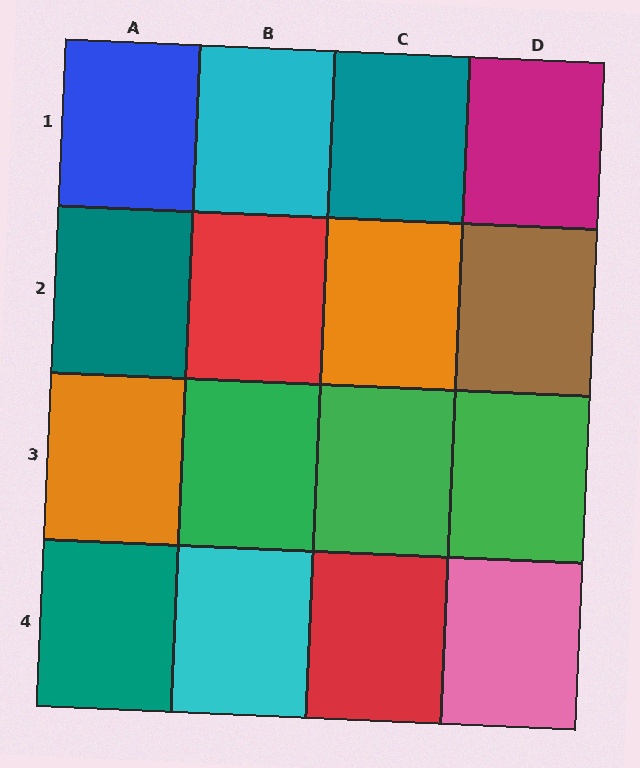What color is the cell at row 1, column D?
Magenta.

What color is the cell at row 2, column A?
Teal.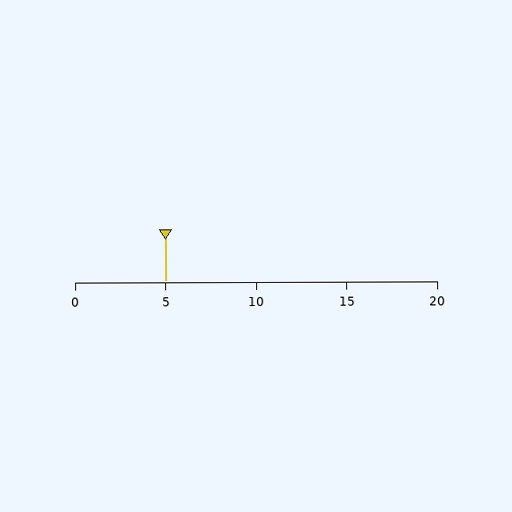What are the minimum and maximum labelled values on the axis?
The axis runs from 0 to 20.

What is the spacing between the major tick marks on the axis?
The major ticks are spaced 5 apart.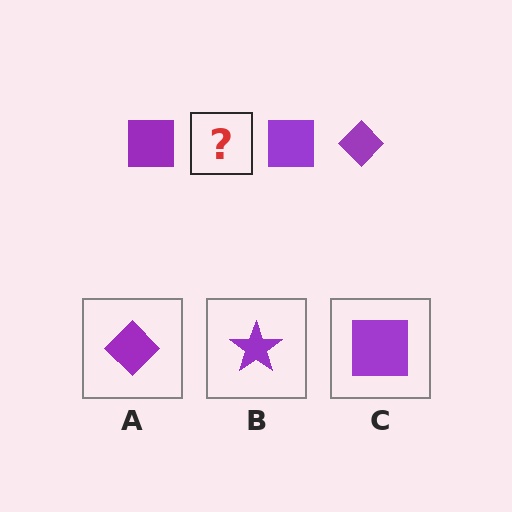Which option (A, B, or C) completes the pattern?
A.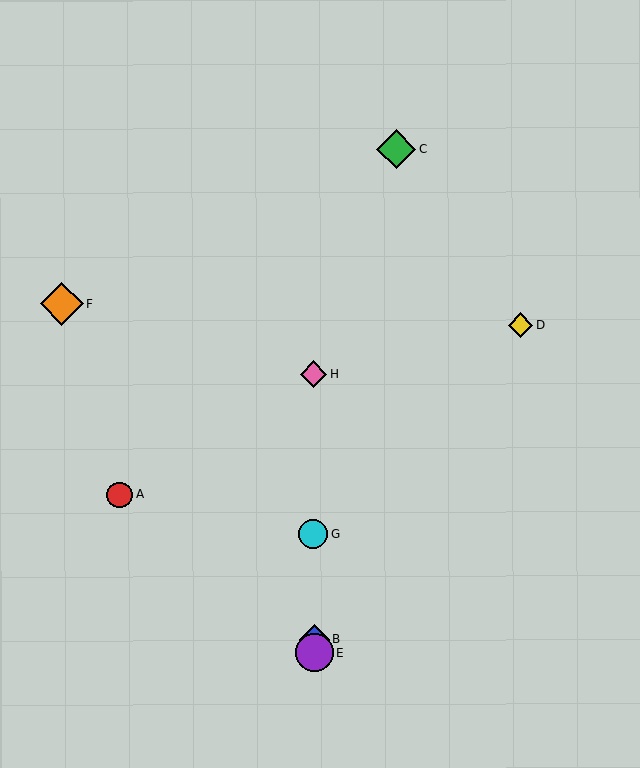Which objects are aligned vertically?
Objects B, E, G, H are aligned vertically.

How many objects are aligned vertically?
4 objects (B, E, G, H) are aligned vertically.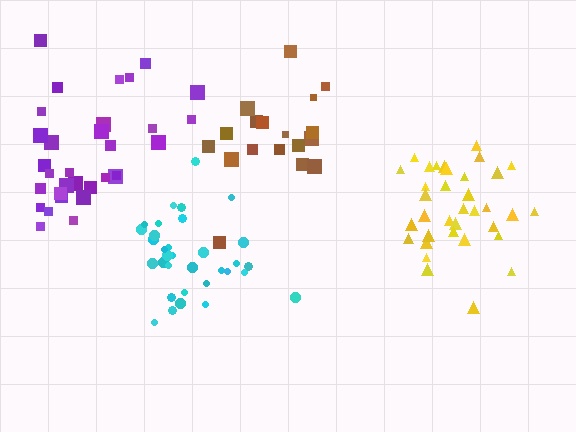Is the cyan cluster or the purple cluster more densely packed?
Cyan.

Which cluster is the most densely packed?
Yellow.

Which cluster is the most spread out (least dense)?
Purple.